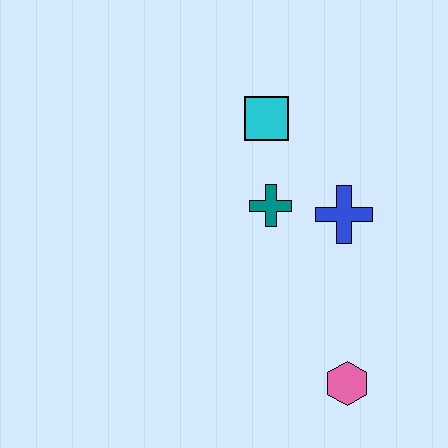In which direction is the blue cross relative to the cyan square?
The blue cross is below the cyan square.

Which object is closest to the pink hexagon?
The blue cross is closest to the pink hexagon.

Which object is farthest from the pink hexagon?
The cyan square is farthest from the pink hexagon.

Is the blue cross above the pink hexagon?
Yes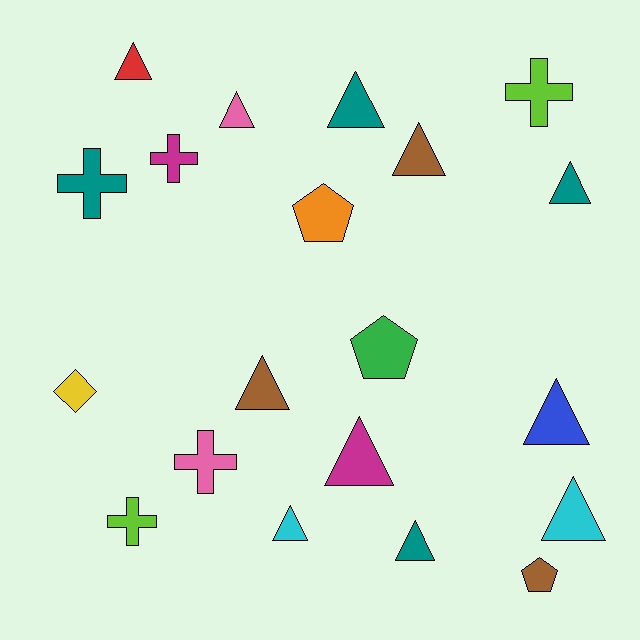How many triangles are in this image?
There are 11 triangles.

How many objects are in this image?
There are 20 objects.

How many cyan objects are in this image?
There are 2 cyan objects.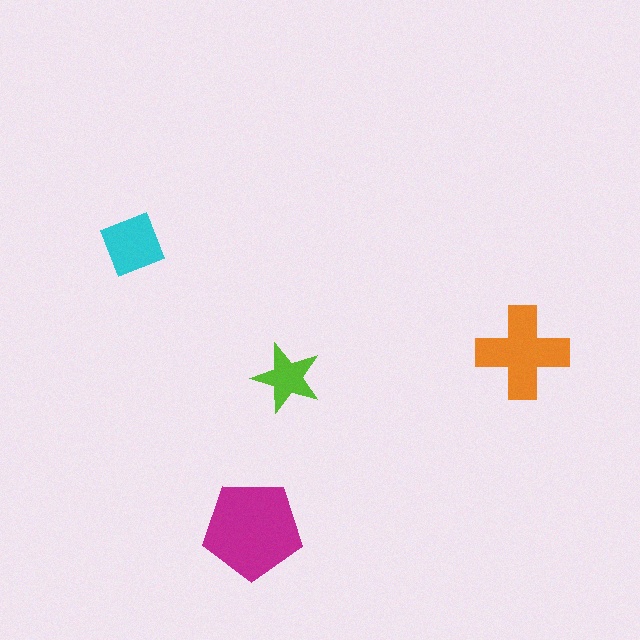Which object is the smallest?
The lime star.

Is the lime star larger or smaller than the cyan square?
Smaller.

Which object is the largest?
The magenta pentagon.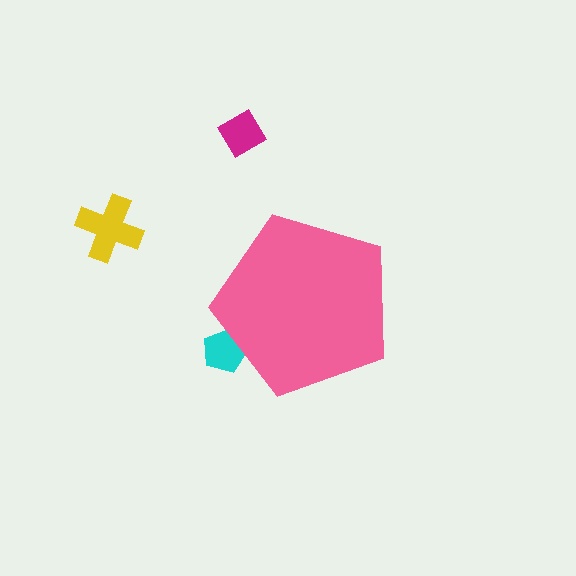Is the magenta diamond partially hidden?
No, the magenta diamond is fully visible.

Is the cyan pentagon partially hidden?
Yes, the cyan pentagon is partially hidden behind the pink pentagon.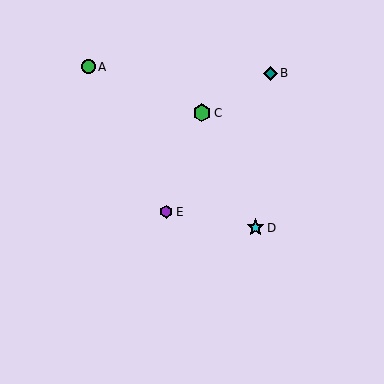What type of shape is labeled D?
Shape D is a cyan star.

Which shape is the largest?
The green hexagon (labeled C) is the largest.